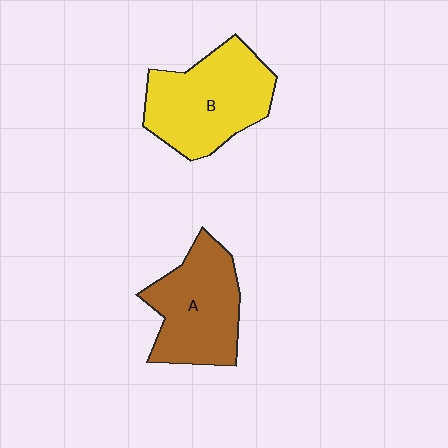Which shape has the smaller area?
Shape A (brown).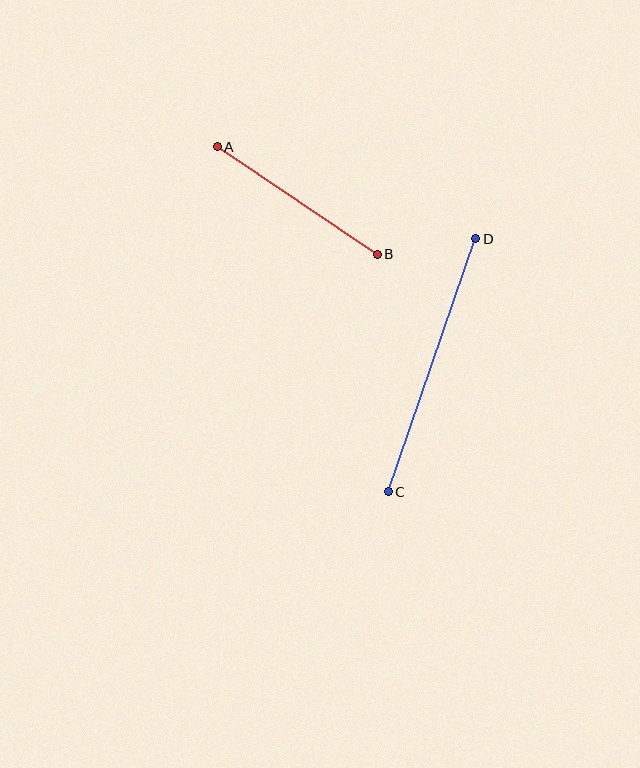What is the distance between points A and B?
The distance is approximately 193 pixels.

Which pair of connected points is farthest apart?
Points C and D are farthest apart.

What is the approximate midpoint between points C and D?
The midpoint is at approximately (432, 365) pixels.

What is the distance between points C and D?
The distance is approximately 268 pixels.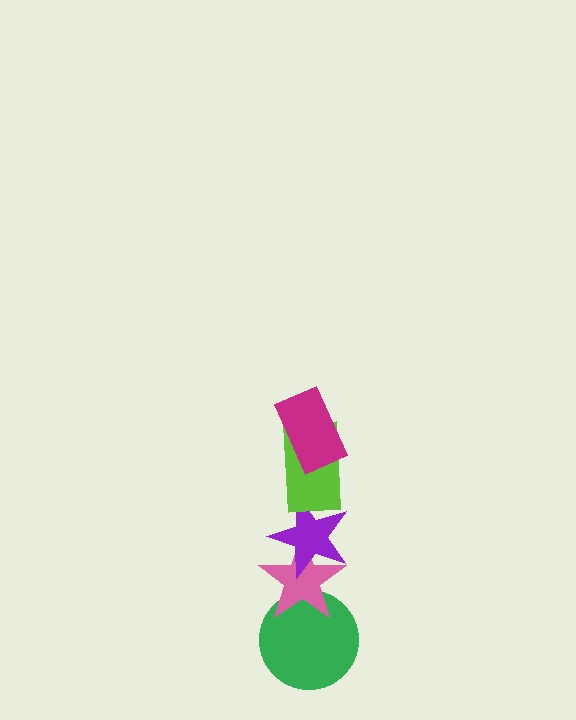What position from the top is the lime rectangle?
The lime rectangle is 2nd from the top.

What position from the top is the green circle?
The green circle is 5th from the top.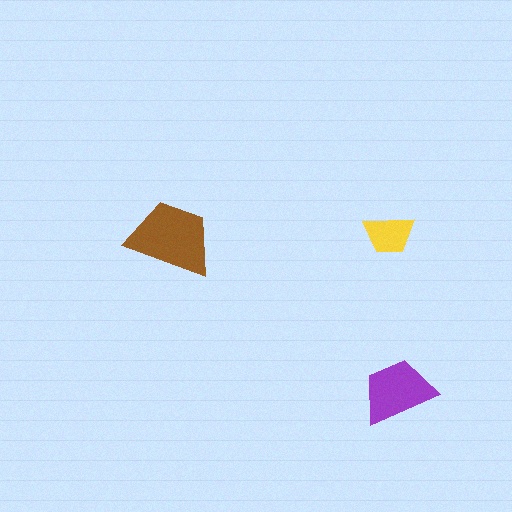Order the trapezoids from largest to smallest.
the brown one, the purple one, the yellow one.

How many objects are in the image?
There are 3 objects in the image.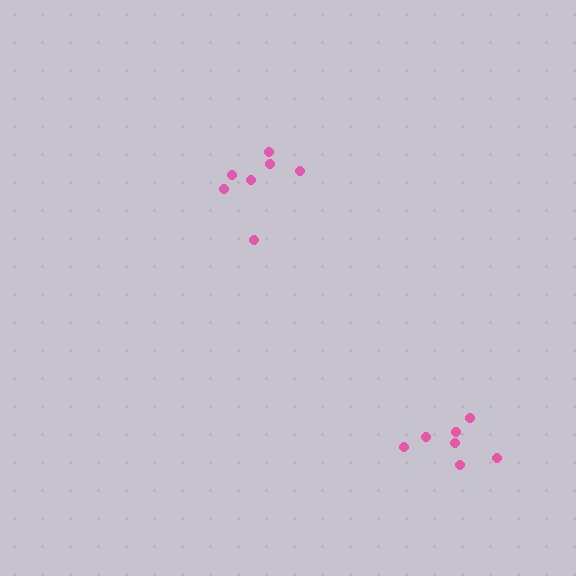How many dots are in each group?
Group 1: 7 dots, Group 2: 7 dots (14 total).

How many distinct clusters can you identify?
There are 2 distinct clusters.